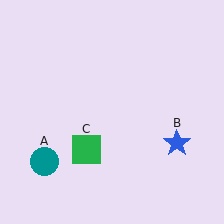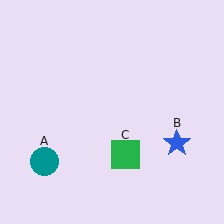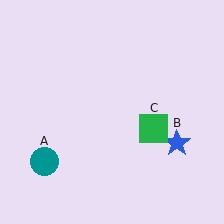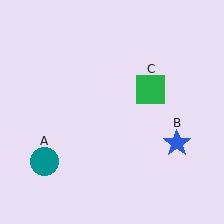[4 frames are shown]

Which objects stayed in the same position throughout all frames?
Teal circle (object A) and blue star (object B) remained stationary.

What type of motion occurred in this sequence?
The green square (object C) rotated counterclockwise around the center of the scene.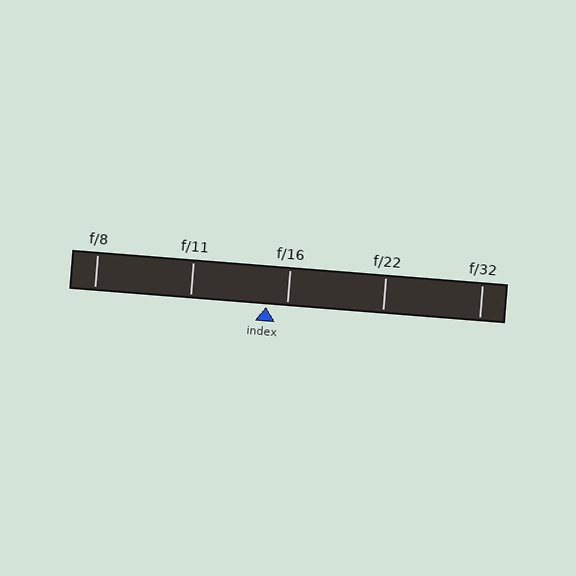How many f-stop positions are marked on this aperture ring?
There are 5 f-stop positions marked.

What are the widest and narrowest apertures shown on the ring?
The widest aperture shown is f/8 and the narrowest is f/32.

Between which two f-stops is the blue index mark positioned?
The index mark is between f/11 and f/16.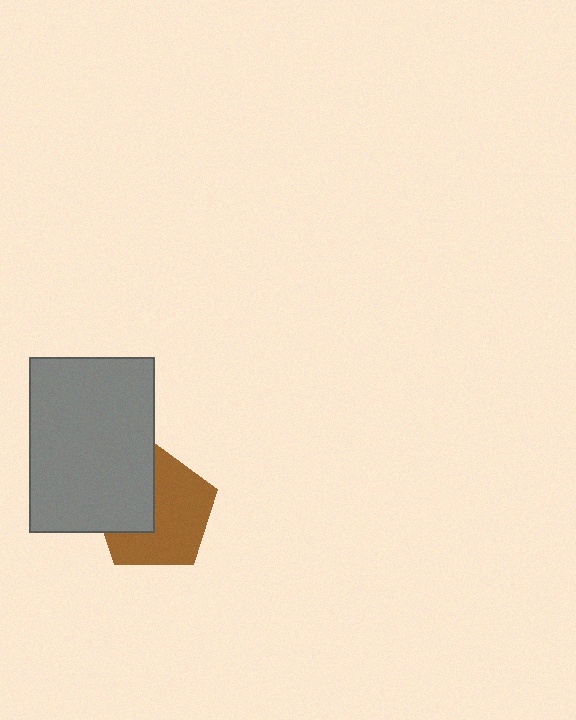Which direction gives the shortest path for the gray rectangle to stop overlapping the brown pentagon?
Moving left gives the shortest separation.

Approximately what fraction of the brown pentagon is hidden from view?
Roughly 38% of the brown pentagon is hidden behind the gray rectangle.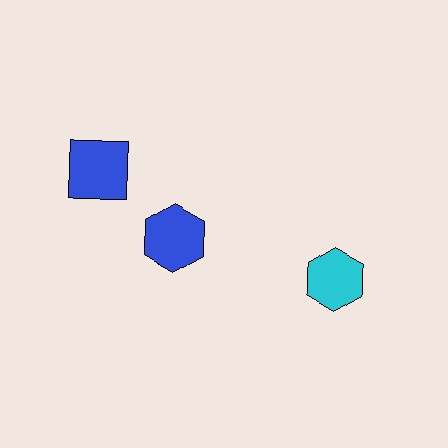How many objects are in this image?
There are 3 objects.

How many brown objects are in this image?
There are no brown objects.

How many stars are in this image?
There are no stars.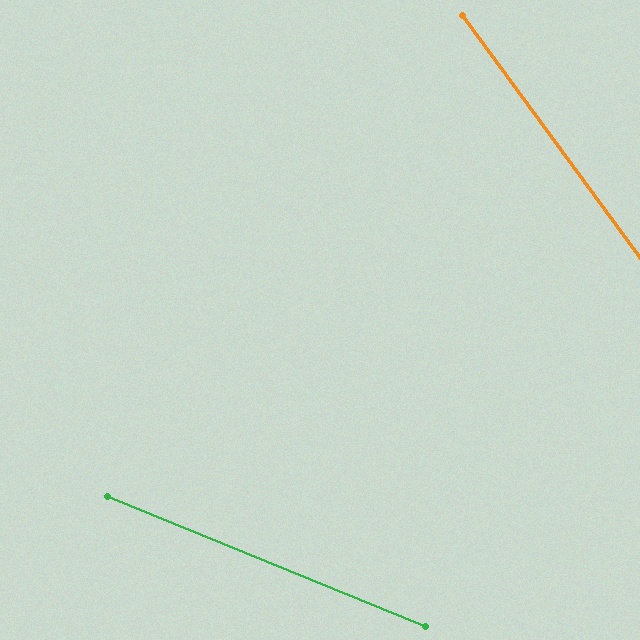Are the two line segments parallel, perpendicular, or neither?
Neither parallel nor perpendicular — they differ by about 31°.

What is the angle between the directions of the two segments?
Approximately 31 degrees.